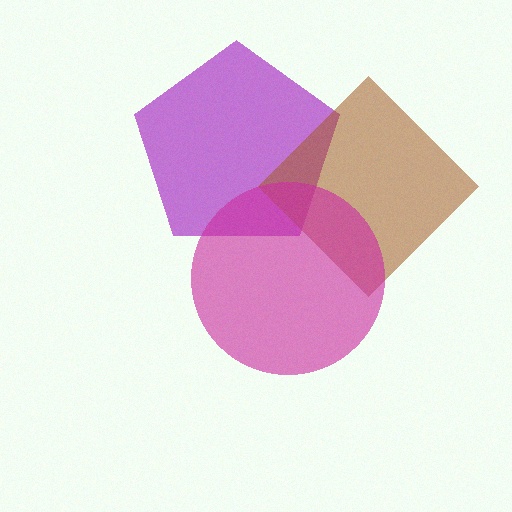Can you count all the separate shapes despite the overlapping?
Yes, there are 3 separate shapes.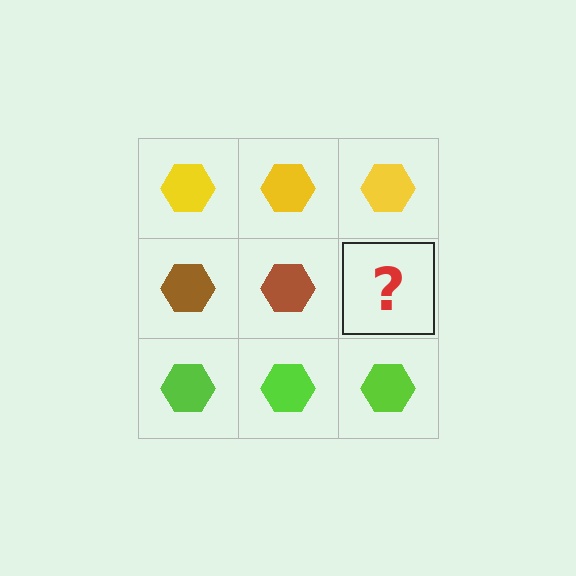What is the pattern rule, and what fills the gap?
The rule is that each row has a consistent color. The gap should be filled with a brown hexagon.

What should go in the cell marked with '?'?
The missing cell should contain a brown hexagon.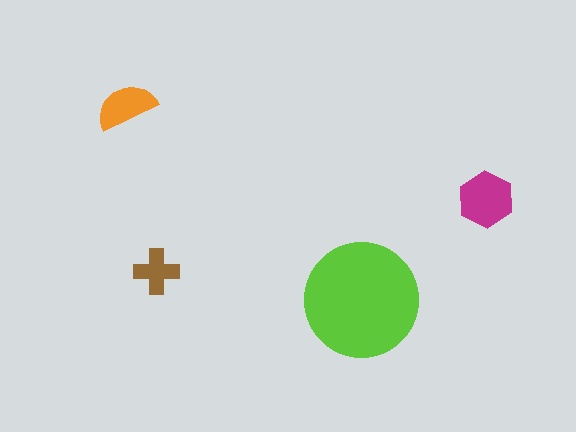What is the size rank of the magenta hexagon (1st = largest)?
2nd.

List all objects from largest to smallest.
The lime circle, the magenta hexagon, the orange semicircle, the brown cross.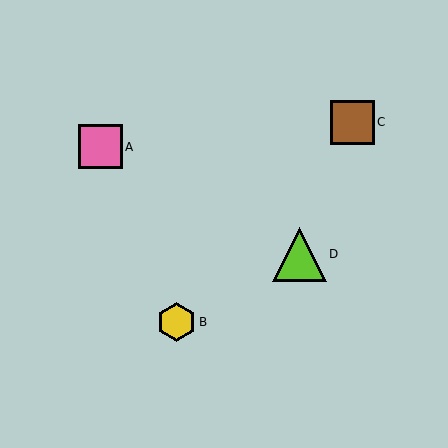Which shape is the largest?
The lime triangle (labeled D) is the largest.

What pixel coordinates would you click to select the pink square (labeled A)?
Click at (101, 147) to select the pink square A.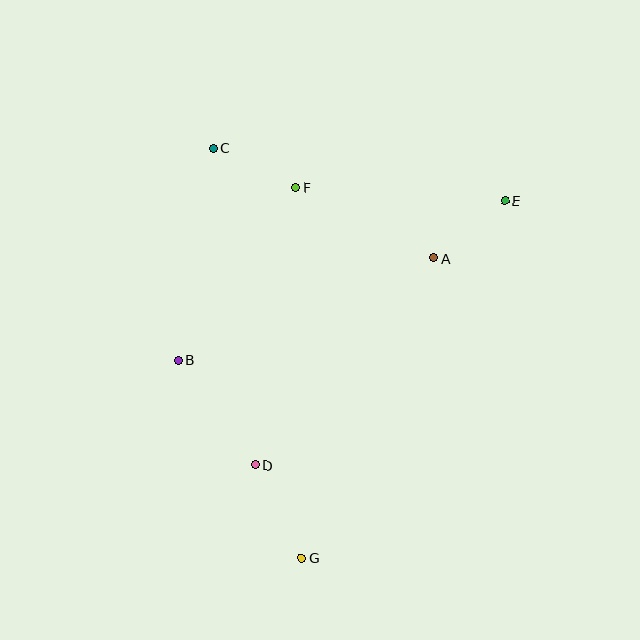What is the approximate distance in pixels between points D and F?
The distance between D and F is approximately 281 pixels.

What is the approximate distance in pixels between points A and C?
The distance between A and C is approximately 246 pixels.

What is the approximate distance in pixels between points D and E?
The distance between D and E is approximately 364 pixels.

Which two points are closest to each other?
Points C and F are closest to each other.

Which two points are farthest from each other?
Points C and G are farthest from each other.